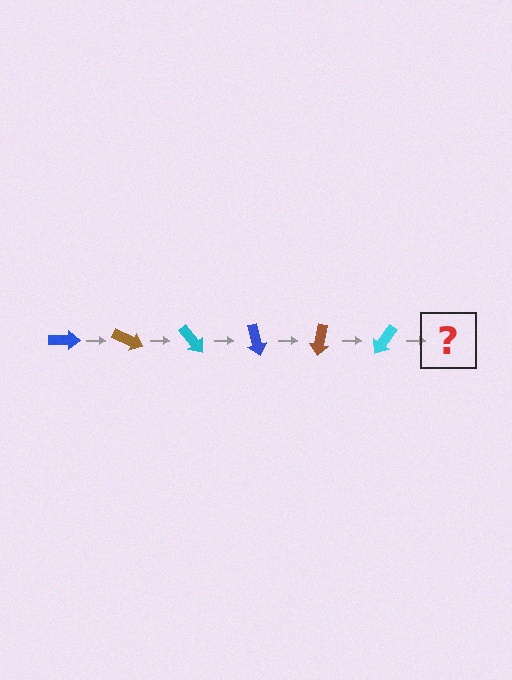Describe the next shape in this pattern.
It should be a blue arrow, rotated 150 degrees from the start.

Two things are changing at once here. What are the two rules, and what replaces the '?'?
The two rules are that it rotates 25 degrees each step and the color cycles through blue, brown, and cyan. The '?' should be a blue arrow, rotated 150 degrees from the start.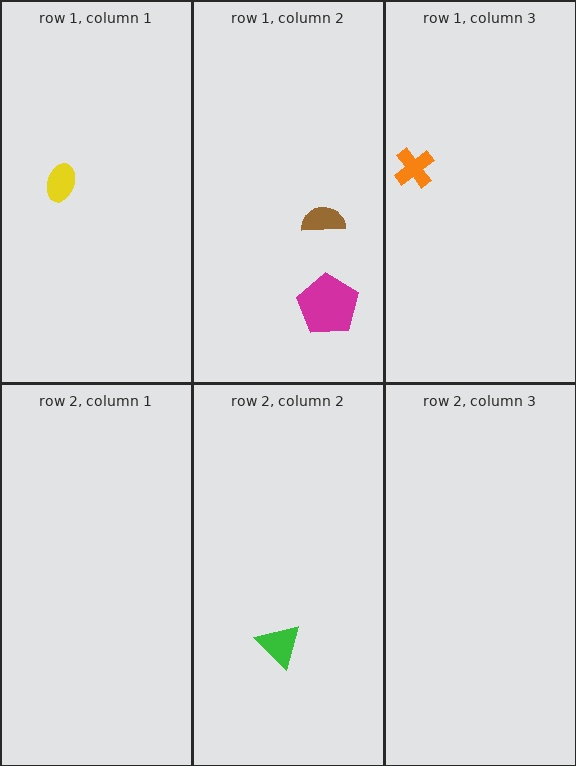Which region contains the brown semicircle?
The row 1, column 2 region.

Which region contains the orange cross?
The row 1, column 3 region.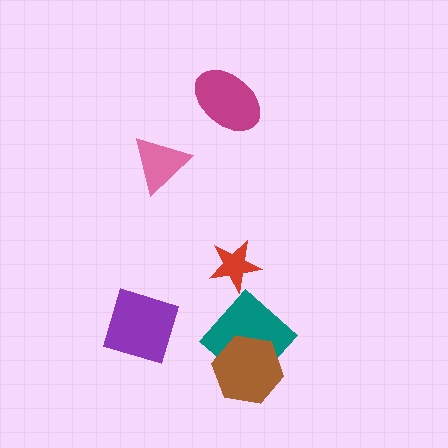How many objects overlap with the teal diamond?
1 object overlaps with the teal diamond.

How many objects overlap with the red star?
0 objects overlap with the red star.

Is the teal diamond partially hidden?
Yes, it is partially covered by another shape.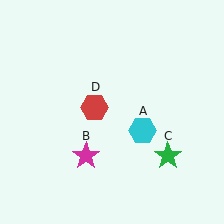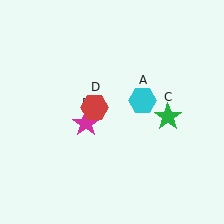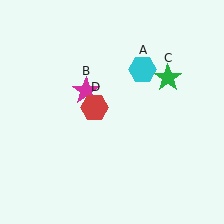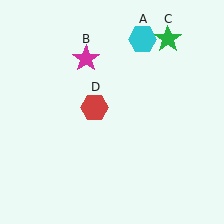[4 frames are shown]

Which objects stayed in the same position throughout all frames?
Red hexagon (object D) remained stationary.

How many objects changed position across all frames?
3 objects changed position: cyan hexagon (object A), magenta star (object B), green star (object C).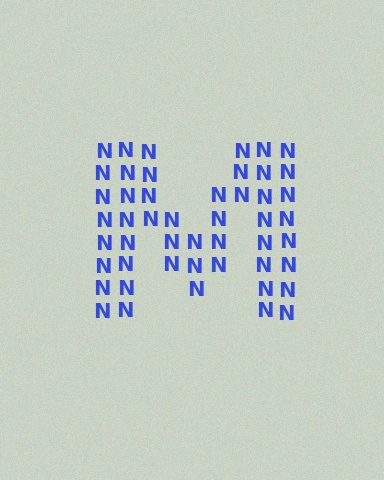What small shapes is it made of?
It is made of small letter N's.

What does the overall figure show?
The overall figure shows the letter M.